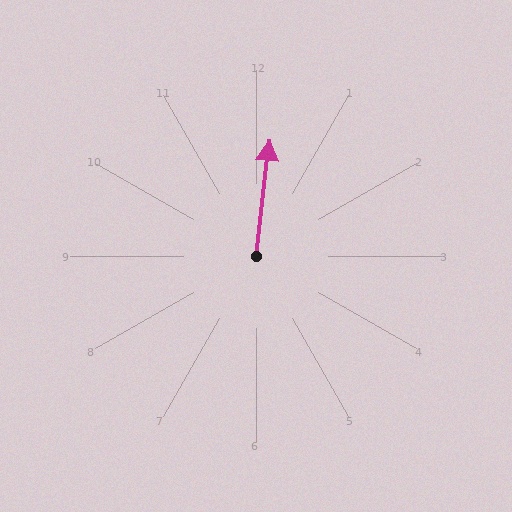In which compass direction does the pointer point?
North.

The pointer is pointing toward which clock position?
Roughly 12 o'clock.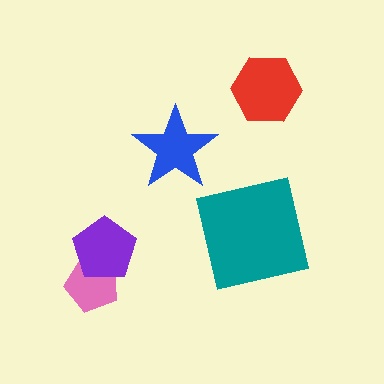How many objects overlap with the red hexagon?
0 objects overlap with the red hexagon.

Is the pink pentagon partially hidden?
Yes, it is partially covered by another shape.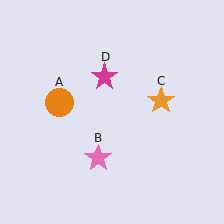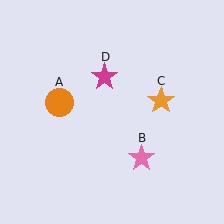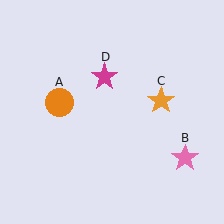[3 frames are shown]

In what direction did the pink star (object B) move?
The pink star (object B) moved right.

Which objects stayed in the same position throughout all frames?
Orange circle (object A) and orange star (object C) and magenta star (object D) remained stationary.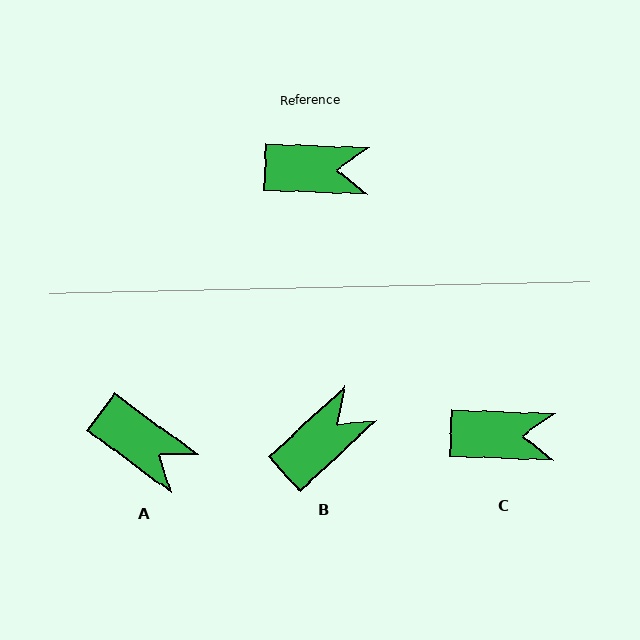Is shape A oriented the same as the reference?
No, it is off by about 34 degrees.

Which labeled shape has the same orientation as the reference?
C.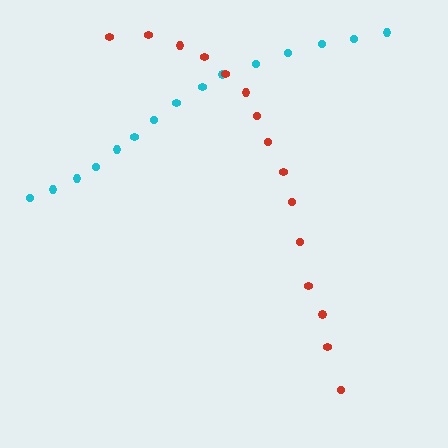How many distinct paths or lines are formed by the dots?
There are 2 distinct paths.